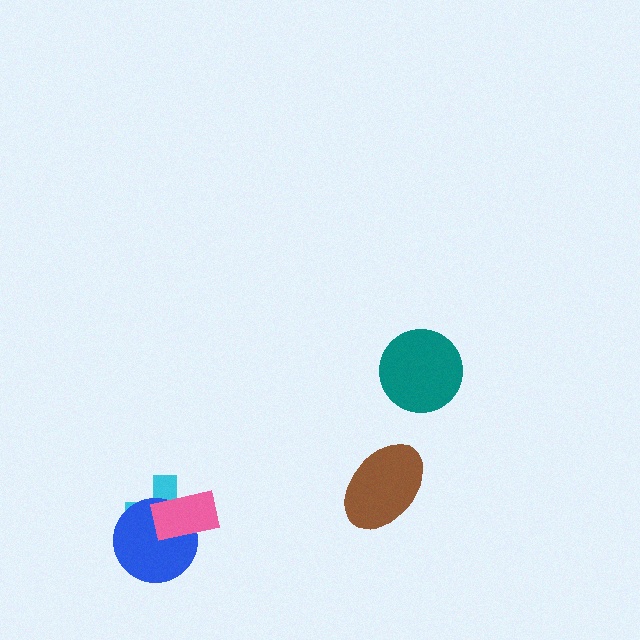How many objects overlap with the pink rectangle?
2 objects overlap with the pink rectangle.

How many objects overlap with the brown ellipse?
0 objects overlap with the brown ellipse.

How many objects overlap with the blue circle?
2 objects overlap with the blue circle.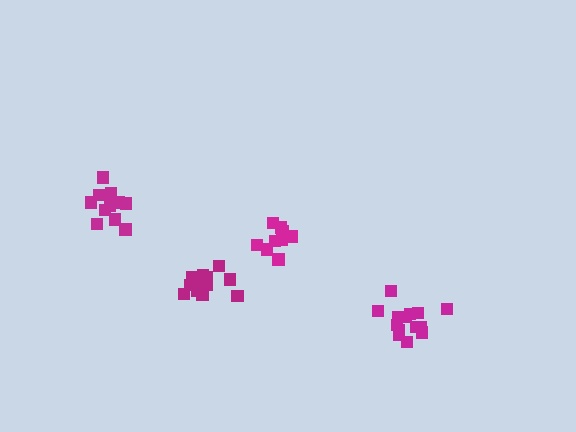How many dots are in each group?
Group 1: 10 dots, Group 2: 14 dots, Group 3: 14 dots, Group 4: 12 dots (50 total).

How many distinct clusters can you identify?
There are 4 distinct clusters.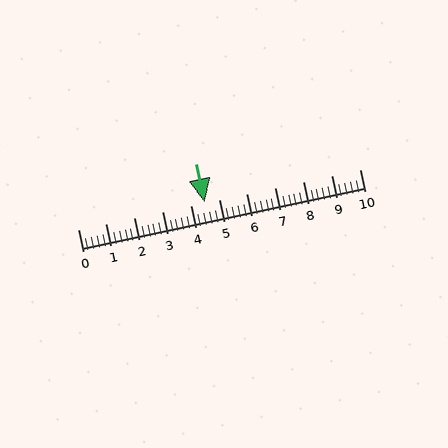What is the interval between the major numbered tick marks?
The major tick marks are spaced 1 units apart.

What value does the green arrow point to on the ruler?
The green arrow points to approximately 4.5.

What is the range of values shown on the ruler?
The ruler shows values from 0 to 10.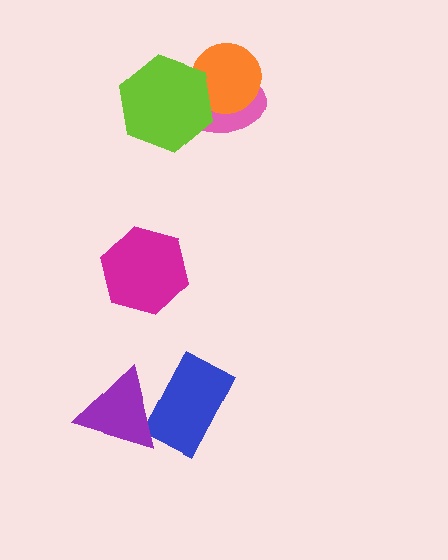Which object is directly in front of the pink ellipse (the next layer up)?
The orange circle is directly in front of the pink ellipse.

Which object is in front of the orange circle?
The lime hexagon is in front of the orange circle.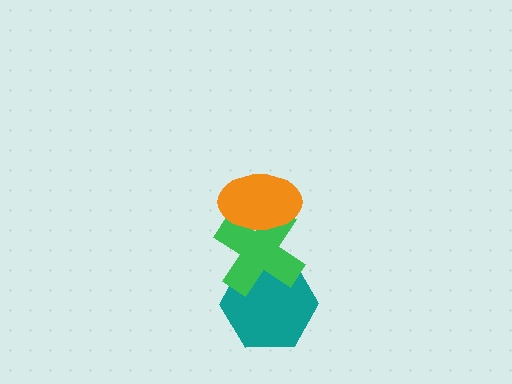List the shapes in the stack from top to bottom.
From top to bottom: the orange ellipse, the green cross, the teal hexagon.